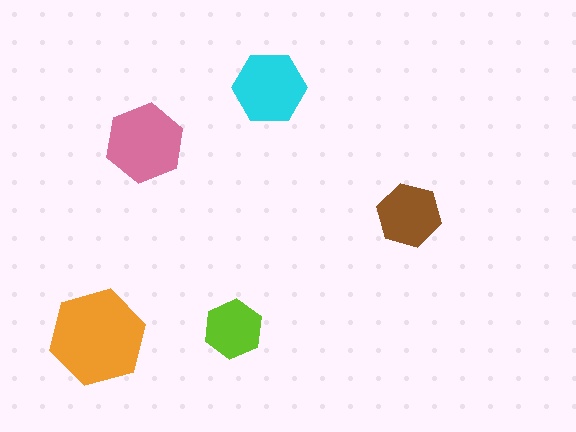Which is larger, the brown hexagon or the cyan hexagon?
The cyan one.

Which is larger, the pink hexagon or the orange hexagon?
The orange one.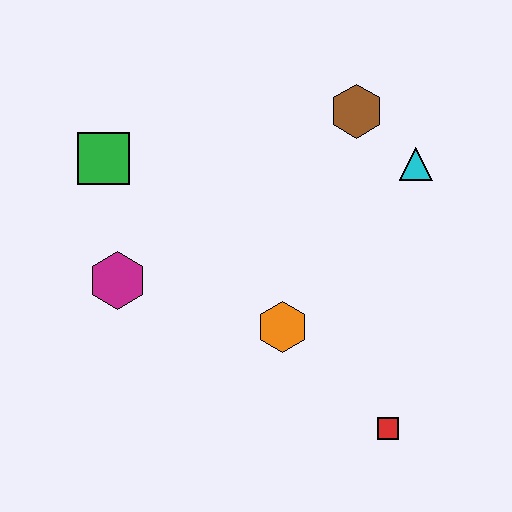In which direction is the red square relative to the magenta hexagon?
The red square is to the right of the magenta hexagon.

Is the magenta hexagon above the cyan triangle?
No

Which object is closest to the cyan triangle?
The brown hexagon is closest to the cyan triangle.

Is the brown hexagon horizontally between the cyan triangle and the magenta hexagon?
Yes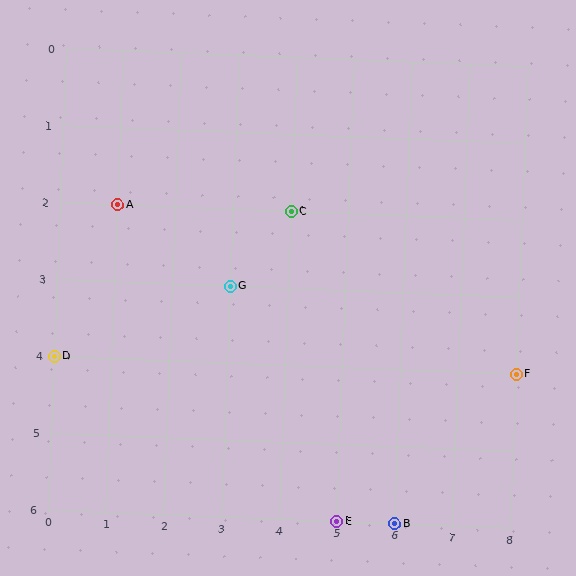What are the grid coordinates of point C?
Point C is at grid coordinates (4, 2).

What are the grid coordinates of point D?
Point D is at grid coordinates (0, 4).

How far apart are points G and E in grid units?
Points G and E are 2 columns and 3 rows apart (about 3.6 grid units diagonally).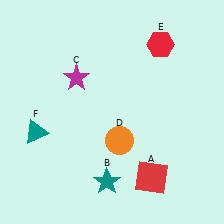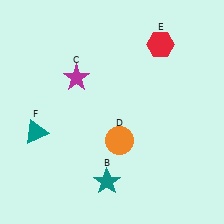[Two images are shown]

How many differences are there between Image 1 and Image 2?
There is 1 difference between the two images.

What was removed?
The red square (A) was removed in Image 2.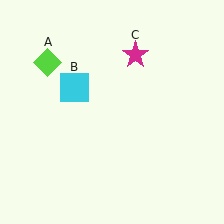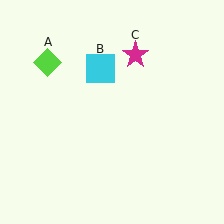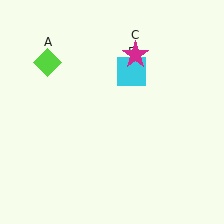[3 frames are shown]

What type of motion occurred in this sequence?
The cyan square (object B) rotated clockwise around the center of the scene.